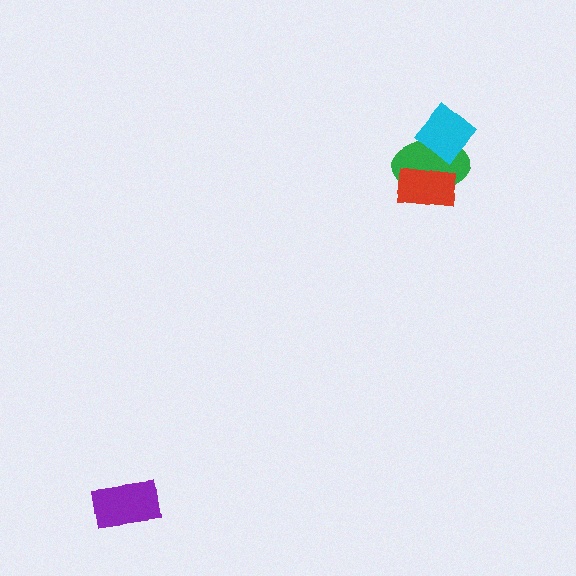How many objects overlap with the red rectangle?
1 object overlaps with the red rectangle.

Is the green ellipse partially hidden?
Yes, it is partially covered by another shape.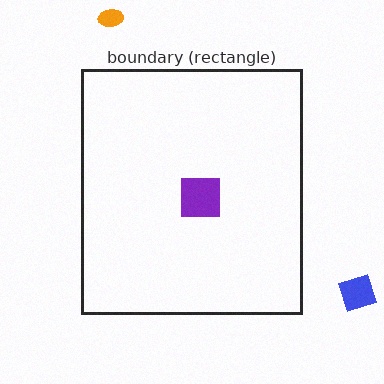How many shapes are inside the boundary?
1 inside, 2 outside.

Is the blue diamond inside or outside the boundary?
Outside.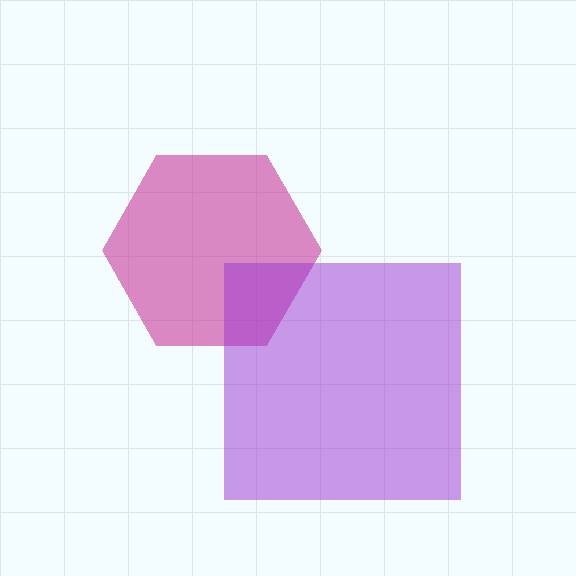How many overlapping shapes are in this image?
There are 2 overlapping shapes in the image.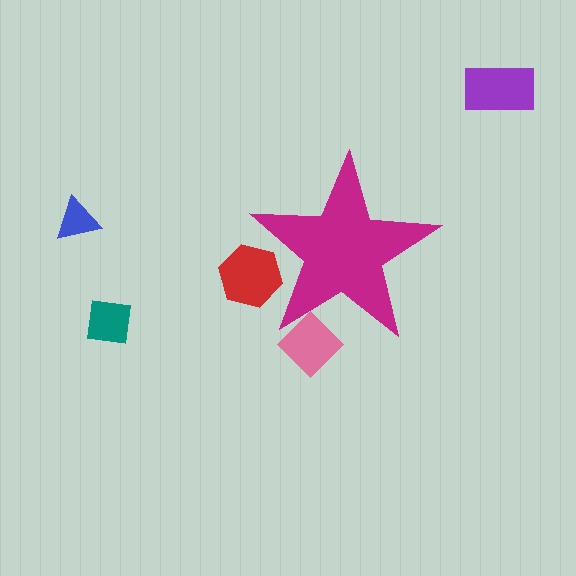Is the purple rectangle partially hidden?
No, the purple rectangle is fully visible.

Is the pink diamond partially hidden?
Yes, the pink diamond is partially hidden behind the magenta star.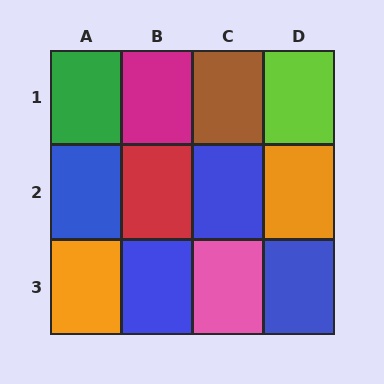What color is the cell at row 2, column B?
Red.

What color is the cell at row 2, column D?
Orange.